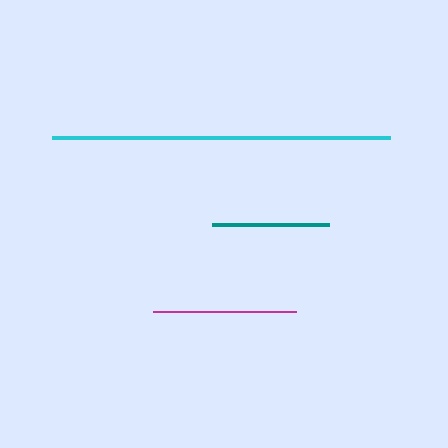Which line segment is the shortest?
The teal line is the shortest at approximately 117 pixels.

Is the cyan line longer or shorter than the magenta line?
The cyan line is longer than the magenta line.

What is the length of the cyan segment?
The cyan segment is approximately 338 pixels long.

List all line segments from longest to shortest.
From longest to shortest: cyan, magenta, teal.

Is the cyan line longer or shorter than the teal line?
The cyan line is longer than the teal line.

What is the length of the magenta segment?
The magenta segment is approximately 143 pixels long.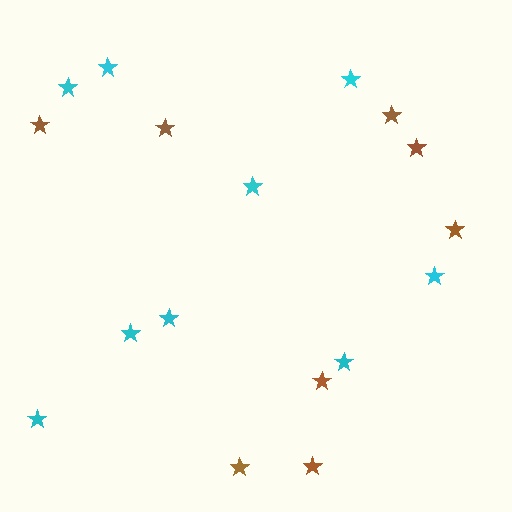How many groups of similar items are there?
There are 2 groups: one group of brown stars (8) and one group of cyan stars (9).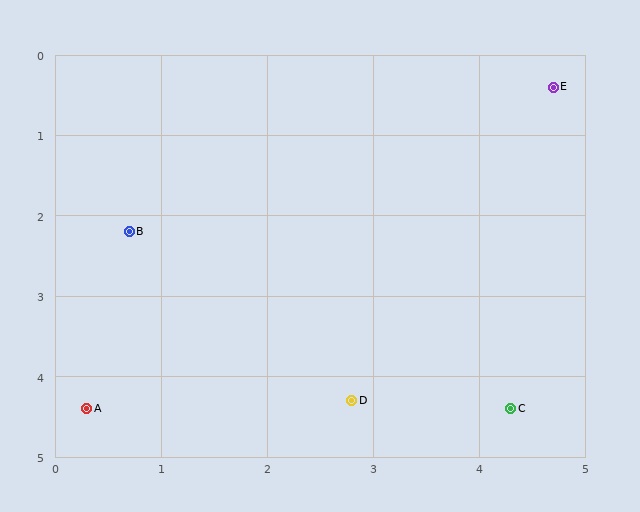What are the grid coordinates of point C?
Point C is at approximately (4.3, 4.4).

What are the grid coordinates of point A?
Point A is at approximately (0.3, 4.4).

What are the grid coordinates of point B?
Point B is at approximately (0.7, 2.2).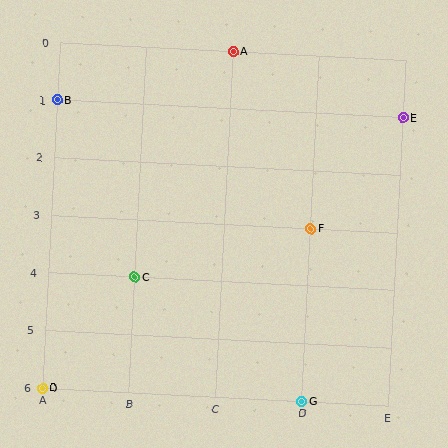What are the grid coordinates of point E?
Point E is at grid coordinates (E, 1).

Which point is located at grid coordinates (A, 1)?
Point B is at (A, 1).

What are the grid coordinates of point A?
Point A is at grid coordinates (C, 0).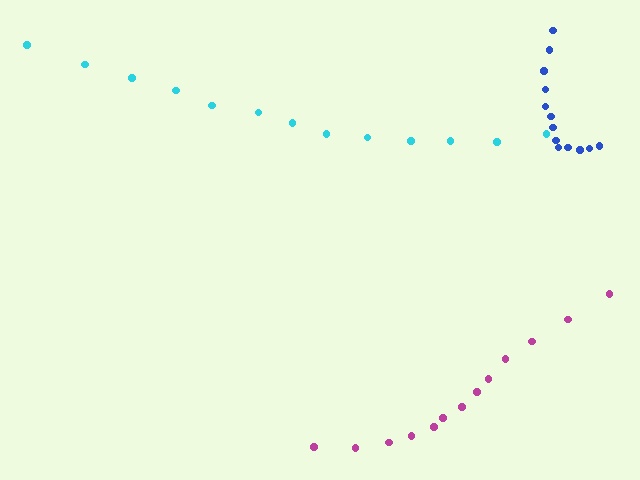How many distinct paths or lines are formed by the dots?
There are 3 distinct paths.